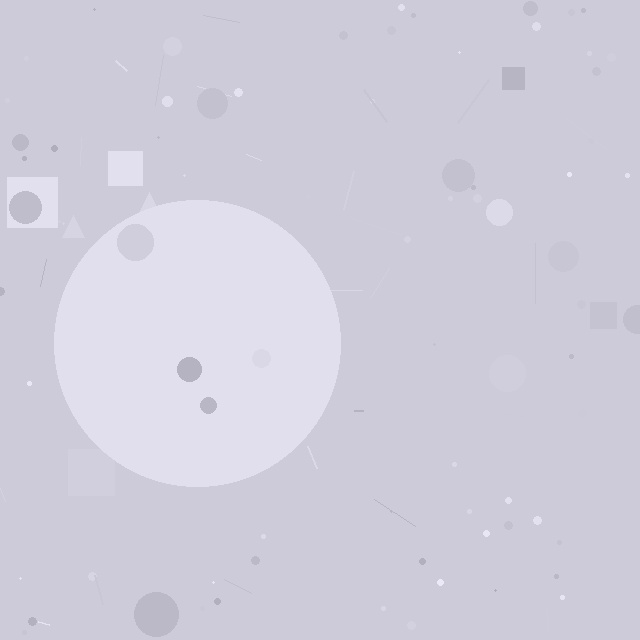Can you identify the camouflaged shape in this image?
The camouflaged shape is a circle.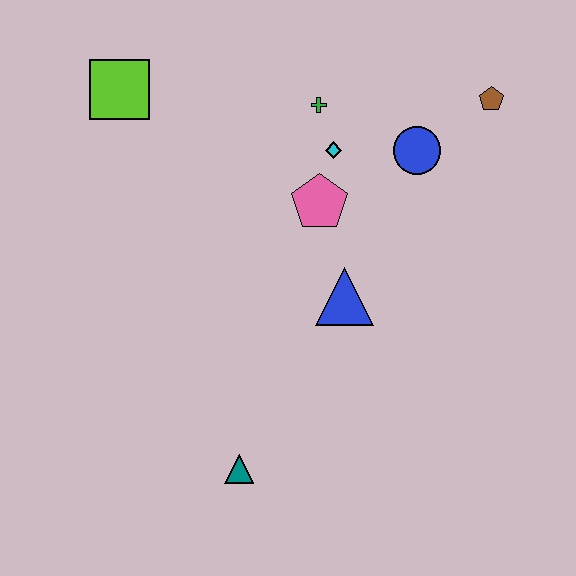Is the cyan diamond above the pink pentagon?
Yes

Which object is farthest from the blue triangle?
The lime square is farthest from the blue triangle.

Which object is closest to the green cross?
The cyan diamond is closest to the green cross.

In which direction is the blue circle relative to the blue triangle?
The blue circle is above the blue triangle.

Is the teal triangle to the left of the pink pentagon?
Yes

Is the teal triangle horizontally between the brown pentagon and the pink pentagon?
No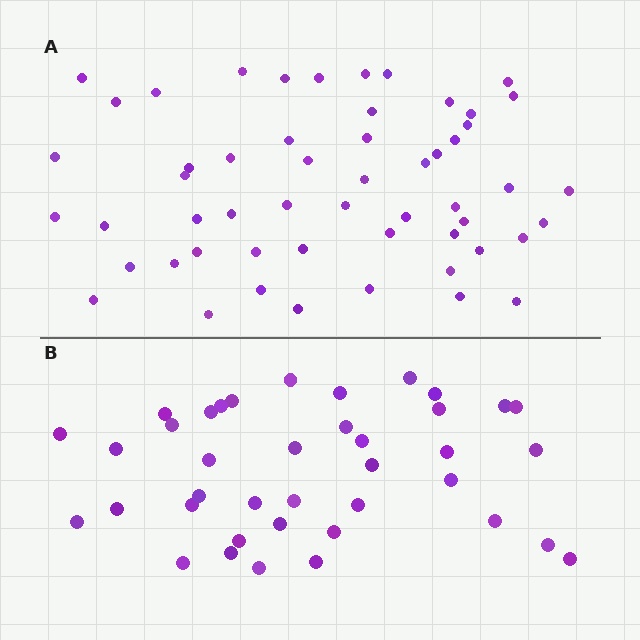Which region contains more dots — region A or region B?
Region A (the top region) has more dots.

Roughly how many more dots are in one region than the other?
Region A has approximately 15 more dots than region B.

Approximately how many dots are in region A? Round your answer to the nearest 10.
About 50 dots. (The exact count is 54, which rounds to 50.)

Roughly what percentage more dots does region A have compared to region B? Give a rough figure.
About 40% more.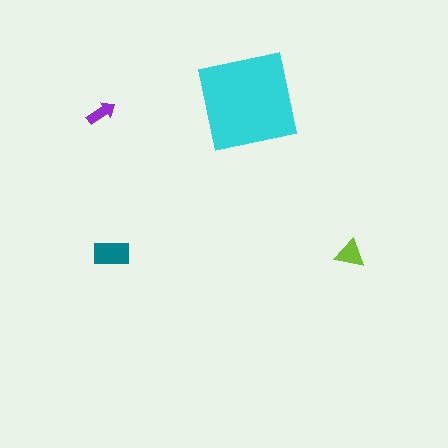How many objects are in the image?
There are 4 objects in the image.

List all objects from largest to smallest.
The cyan square, the teal rectangle, the lime triangle, the purple arrow.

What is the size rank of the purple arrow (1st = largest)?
4th.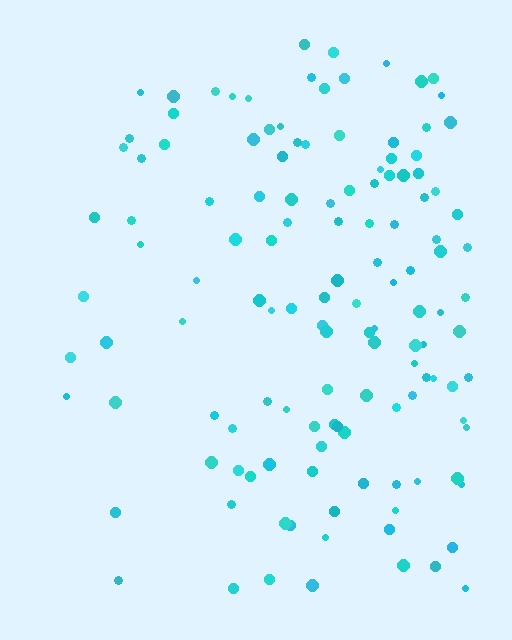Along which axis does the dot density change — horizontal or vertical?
Horizontal.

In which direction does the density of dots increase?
From left to right, with the right side densest.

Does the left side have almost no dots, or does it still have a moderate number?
Still a moderate number, just noticeably fewer than the right.